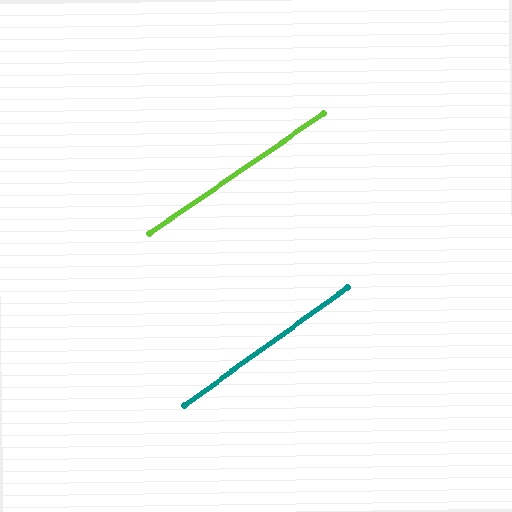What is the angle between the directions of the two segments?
Approximately 1 degree.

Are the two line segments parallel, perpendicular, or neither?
Parallel — their directions differ by only 1.5°.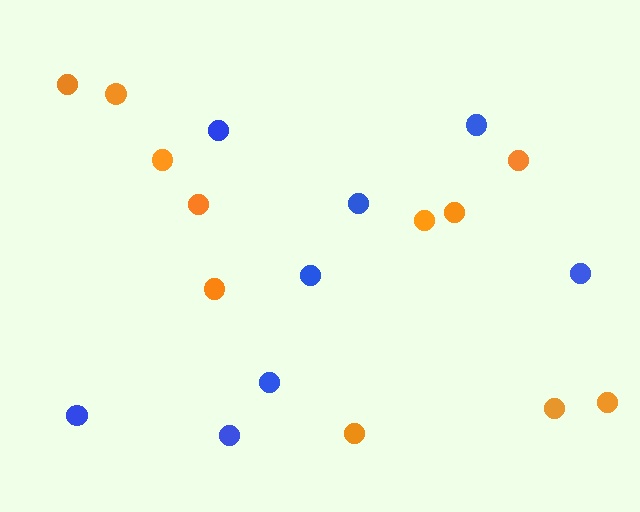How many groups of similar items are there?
There are 2 groups: one group of blue circles (8) and one group of orange circles (11).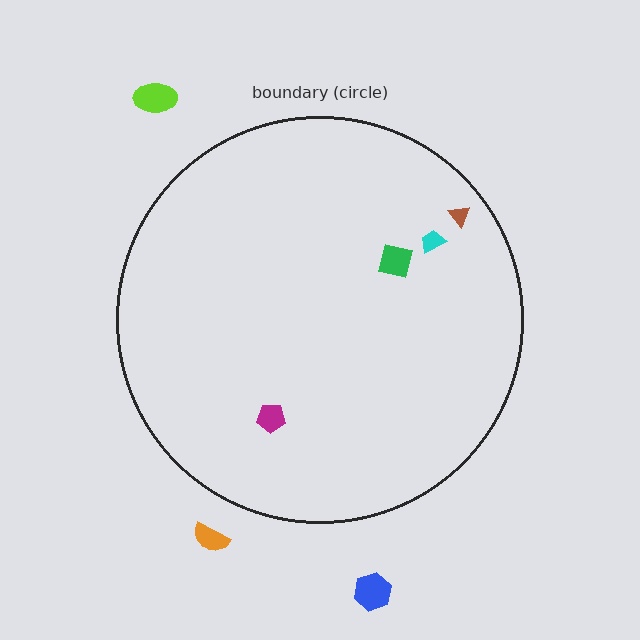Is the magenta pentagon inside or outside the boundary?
Inside.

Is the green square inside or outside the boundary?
Inside.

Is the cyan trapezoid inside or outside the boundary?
Inside.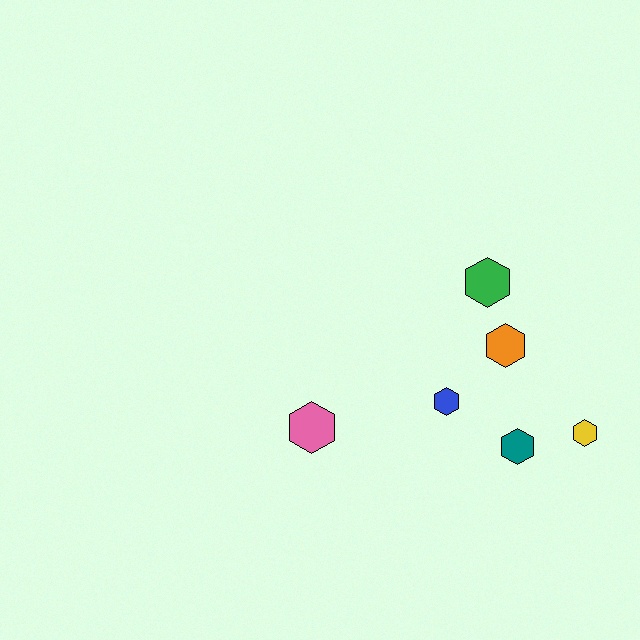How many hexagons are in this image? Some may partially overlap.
There are 6 hexagons.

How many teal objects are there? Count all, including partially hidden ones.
There is 1 teal object.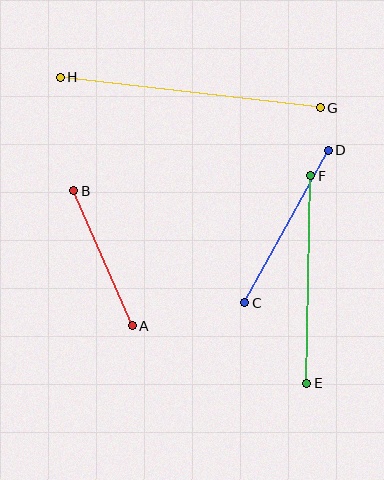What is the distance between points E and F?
The distance is approximately 208 pixels.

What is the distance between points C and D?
The distance is approximately 174 pixels.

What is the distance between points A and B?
The distance is approximately 147 pixels.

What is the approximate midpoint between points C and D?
The midpoint is at approximately (287, 226) pixels.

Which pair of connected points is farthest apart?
Points G and H are farthest apart.